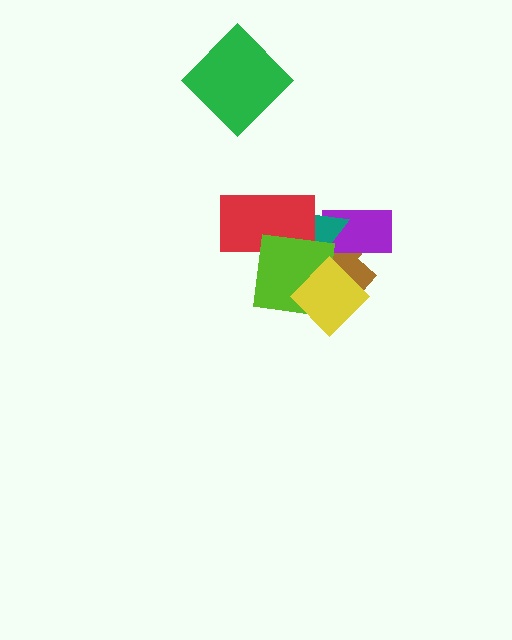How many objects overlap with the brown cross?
4 objects overlap with the brown cross.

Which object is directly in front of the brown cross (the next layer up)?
The purple rectangle is directly in front of the brown cross.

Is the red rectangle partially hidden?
Yes, it is partially covered by another shape.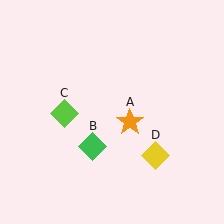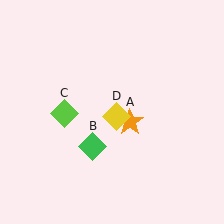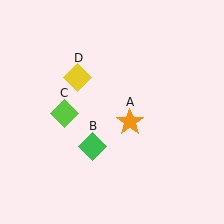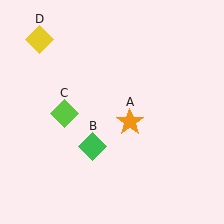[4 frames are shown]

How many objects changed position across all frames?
1 object changed position: yellow diamond (object D).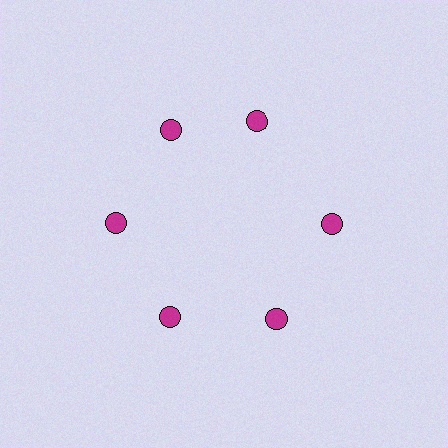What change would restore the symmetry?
The symmetry would be restored by rotating it back into even spacing with its neighbors so that all 6 circles sit at equal angles and equal distance from the center.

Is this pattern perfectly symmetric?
No. The 6 magenta circles are arranged in a ring, but one element near the 1 o'clock position is rotated out of alignment along the ring, breaking the 6-fold rotational symmetry.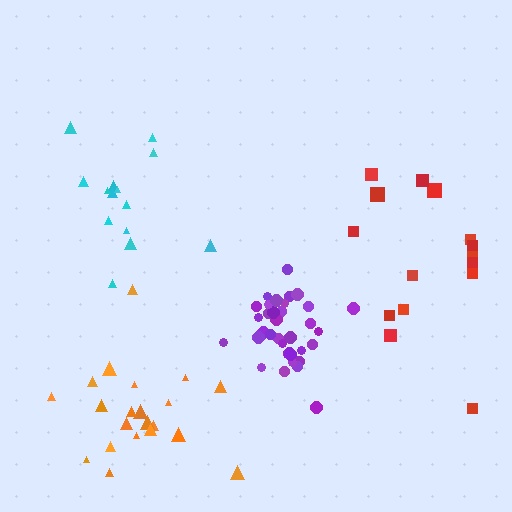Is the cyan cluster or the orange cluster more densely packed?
Orange.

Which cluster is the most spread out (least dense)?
Red.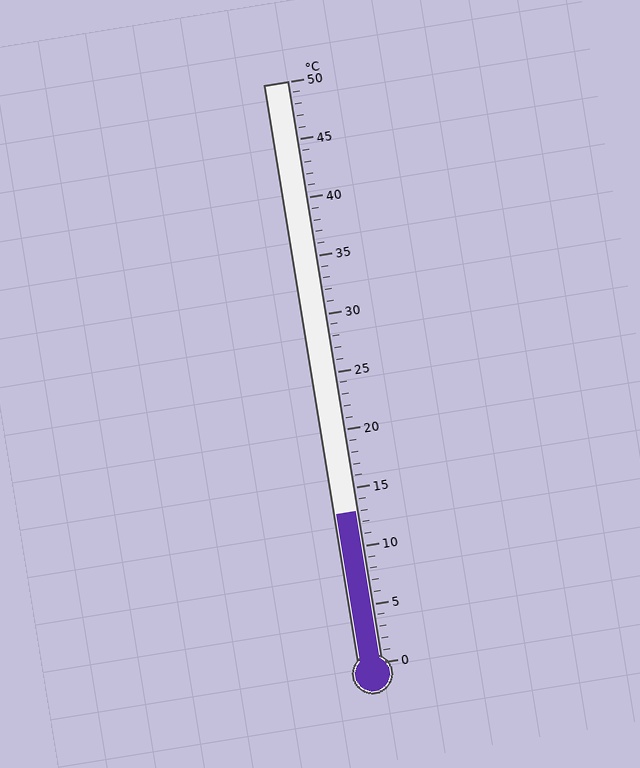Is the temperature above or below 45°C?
The temperature is below 45°C.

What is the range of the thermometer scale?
The thermometer scale ranges from 0°C to 50°C.